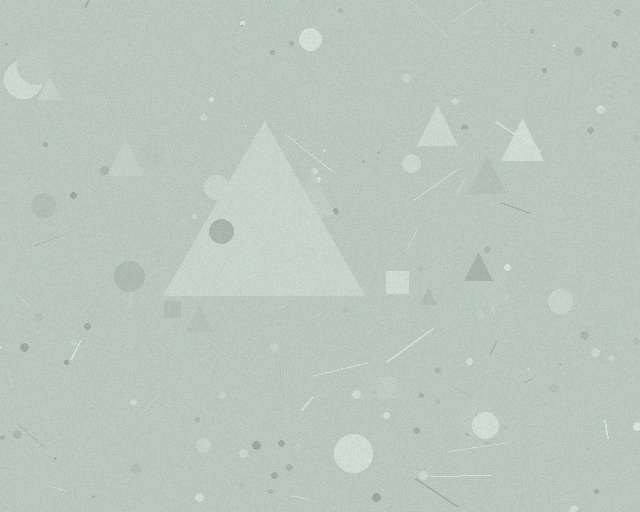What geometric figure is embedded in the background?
A triangle is embedded in the background.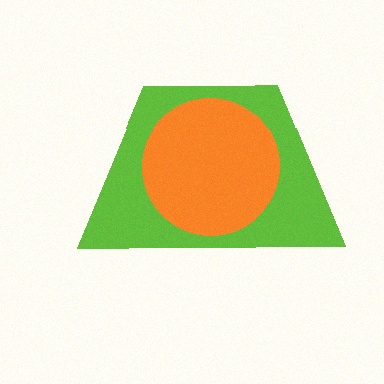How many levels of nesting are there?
2.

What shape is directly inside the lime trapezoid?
The orange circle.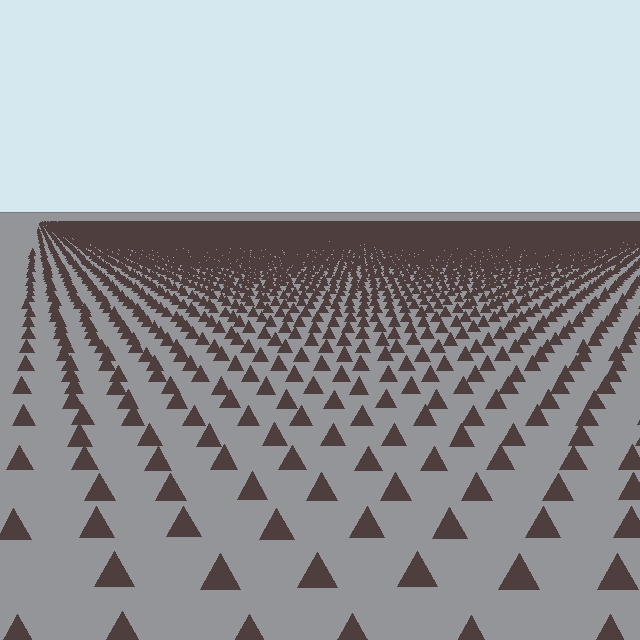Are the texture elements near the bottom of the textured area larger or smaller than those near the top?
Larger. Near the bottom, elements are closer to the viewer and appear at a bigger on-screen size.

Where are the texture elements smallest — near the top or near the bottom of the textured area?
Near the top.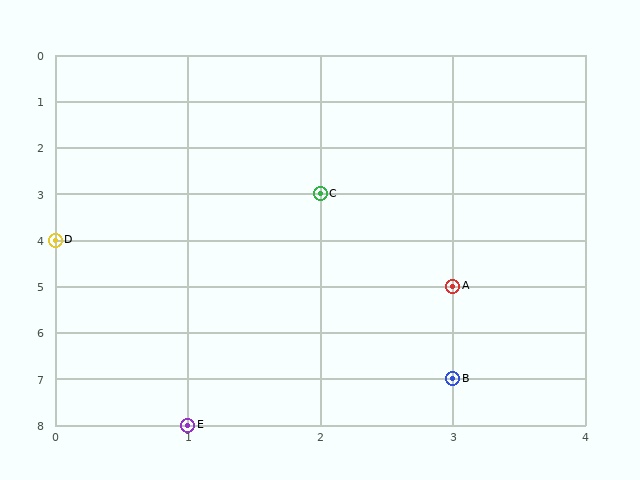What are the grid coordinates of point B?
Point B is at grid coordinates (3, 7).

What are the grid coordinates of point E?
Point E is at grid coordinates (1, 8).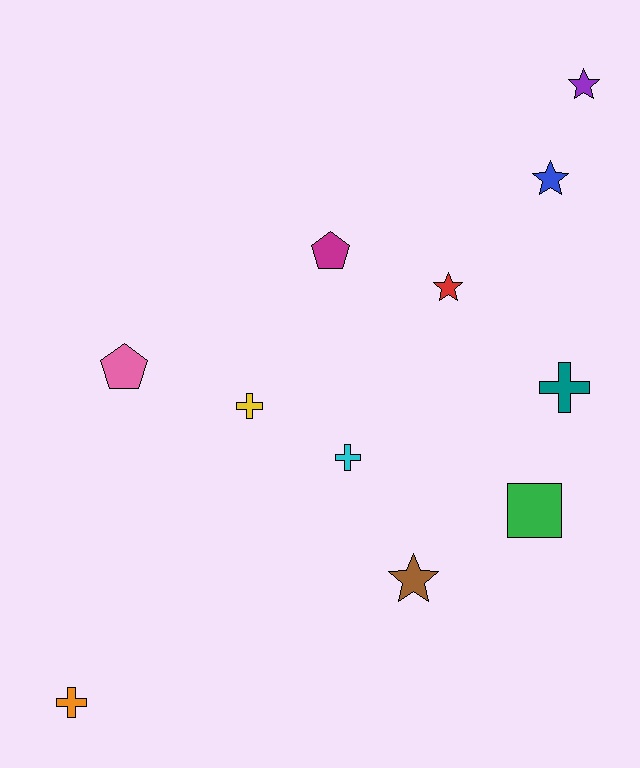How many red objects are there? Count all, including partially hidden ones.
There is 1 red object.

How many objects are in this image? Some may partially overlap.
There are 11 objects.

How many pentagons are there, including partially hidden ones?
There are 2 pentagons.